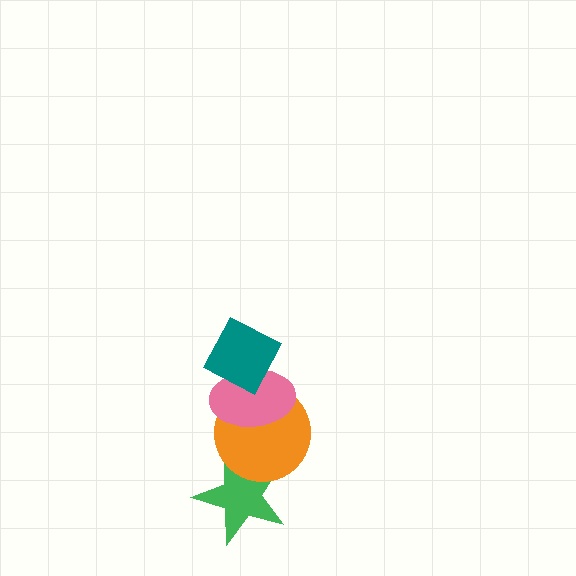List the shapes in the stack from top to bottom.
From top to bottom: the teal diamond, the pink ellipse, the orange circle, the green star.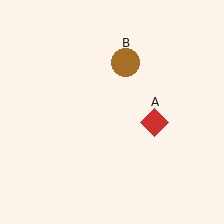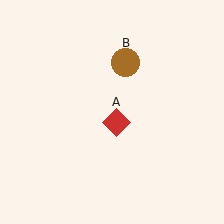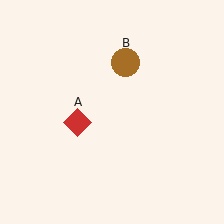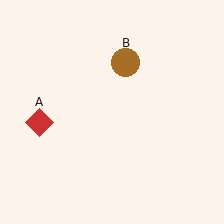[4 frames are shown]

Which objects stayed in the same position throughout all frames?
Brown circle (object B) remained stationary.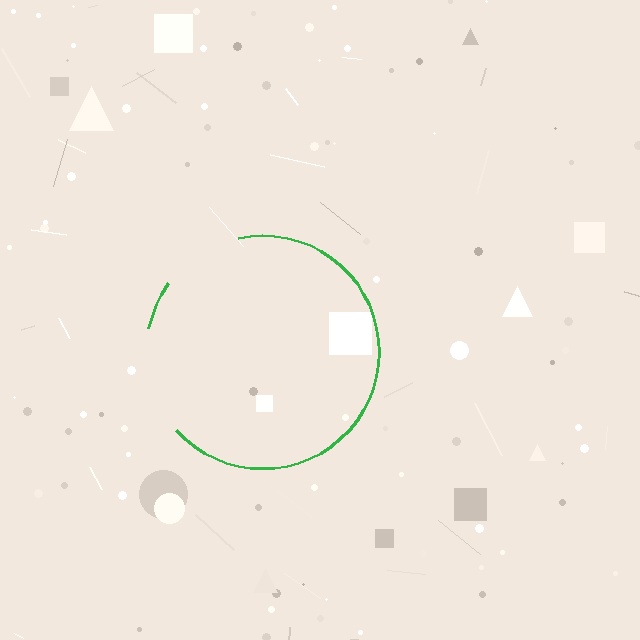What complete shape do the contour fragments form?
The contour fragments form a circle.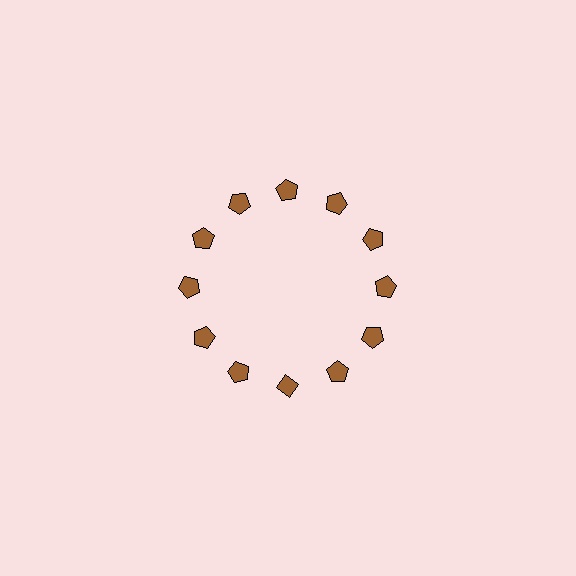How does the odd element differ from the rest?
It has a different shape: diamond instead of pentagon.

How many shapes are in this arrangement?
There are 12 shapes arranged in a ring pattern.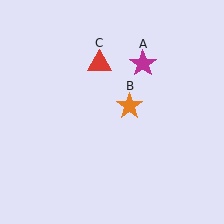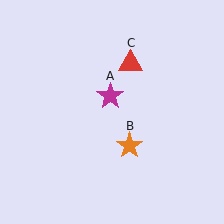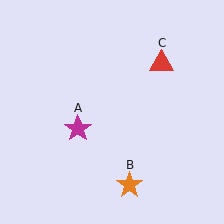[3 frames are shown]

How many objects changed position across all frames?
3 objects changed position: magenta star (object A), orange star (object B), red triangle (object C).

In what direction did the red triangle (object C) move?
The red triangle (object C) moved right.